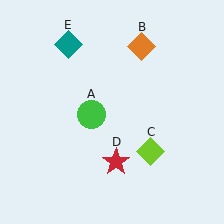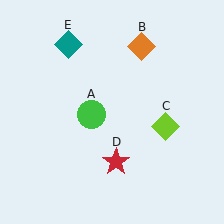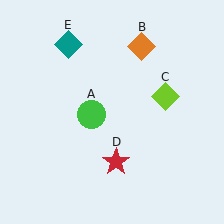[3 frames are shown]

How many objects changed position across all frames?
1 object changed position: lime diamond (object C).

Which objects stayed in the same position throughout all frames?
Green circle (object A) and orange diamond (object B) and red star (object D) and teal diamond (object E) remained stationary.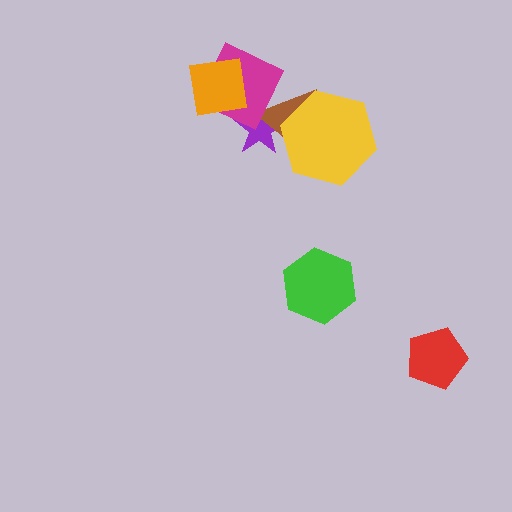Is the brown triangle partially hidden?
Yes, it is partially covered by another shape.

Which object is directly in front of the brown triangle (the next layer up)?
The magenta diamond is directly in front of the brown triangle.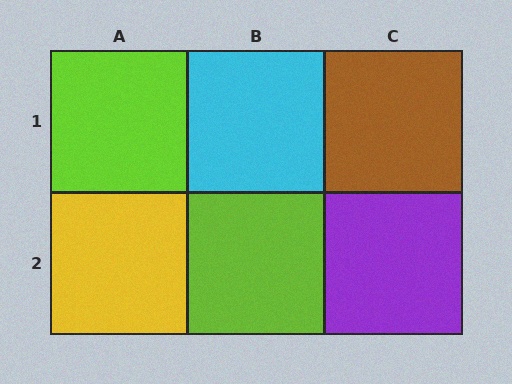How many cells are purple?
1 cell is purple.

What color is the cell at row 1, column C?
Brown.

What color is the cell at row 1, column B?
Cyan.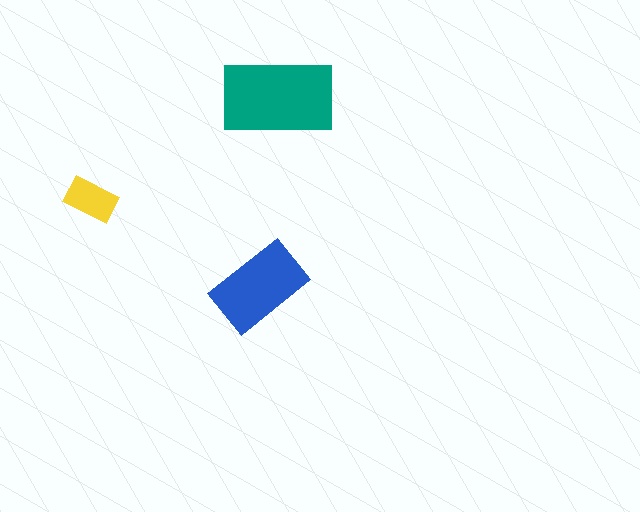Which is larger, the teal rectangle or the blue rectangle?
The teal one.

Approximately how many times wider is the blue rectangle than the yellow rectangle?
About 2 times wider.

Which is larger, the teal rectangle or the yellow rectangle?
The teal one.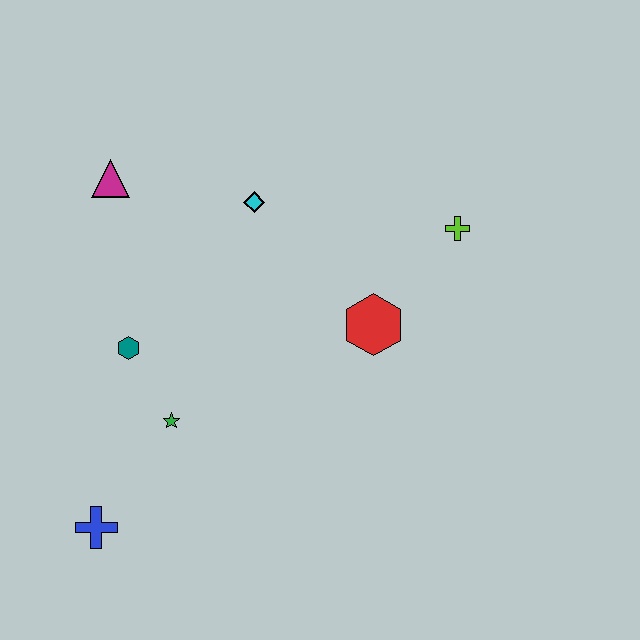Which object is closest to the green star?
The teal hexagon is closest to the green star.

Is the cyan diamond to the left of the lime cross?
Yes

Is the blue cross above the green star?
No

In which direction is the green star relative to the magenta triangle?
The green star is below the magenta triangle.